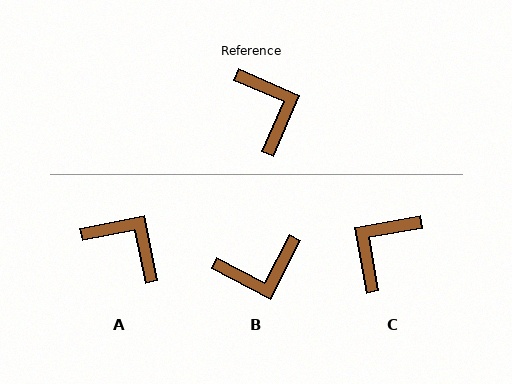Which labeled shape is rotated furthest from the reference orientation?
C, about 124 degrees away.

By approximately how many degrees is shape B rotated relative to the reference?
Approximately 94 degrees clockwise.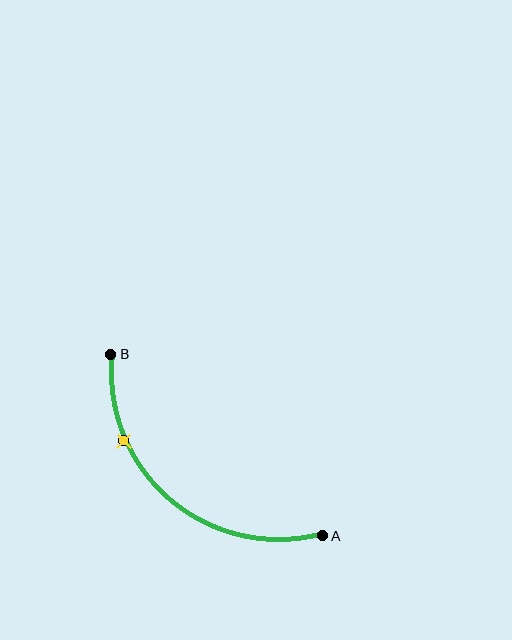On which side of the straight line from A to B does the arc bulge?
The arc bulges below and to the left of the straight line connecting A and B.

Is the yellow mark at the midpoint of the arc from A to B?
No. The yellow mark lies on the arc but is closer to endpoint B. The arc midpoint would be at the point on the curve equidistant along the arc from both A and B.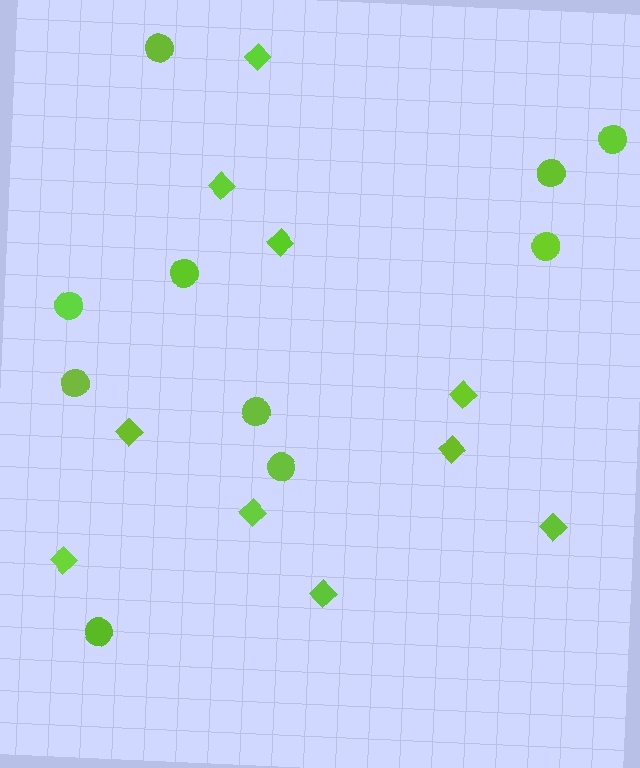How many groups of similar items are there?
There are 2 groups: one group of circles (10) and one group of diamonds (10).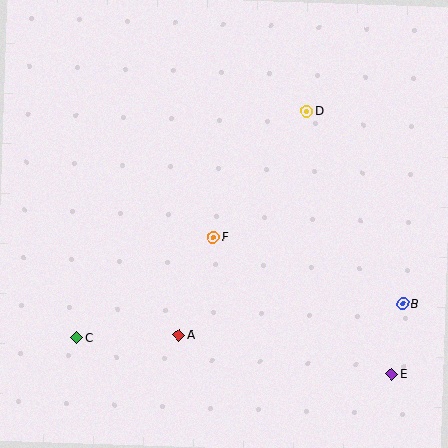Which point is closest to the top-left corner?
Point F is closest to the top-left corner.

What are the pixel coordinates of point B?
Point B is at (403, 304).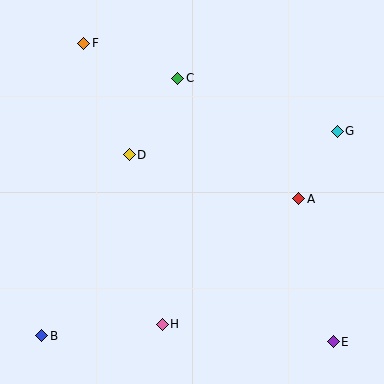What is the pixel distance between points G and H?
The distance between G and H is 261 pixels.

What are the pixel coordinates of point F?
Point F is at (84, 43).